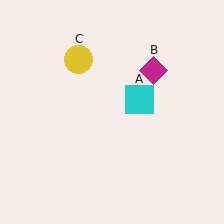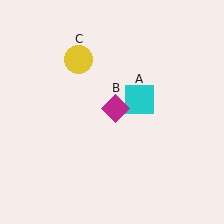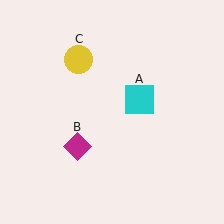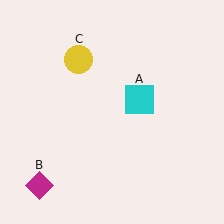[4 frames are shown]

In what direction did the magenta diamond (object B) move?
The magenta diamond (object B) moved down and to the left.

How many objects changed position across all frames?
1 object changed position: magenta diamond (object B).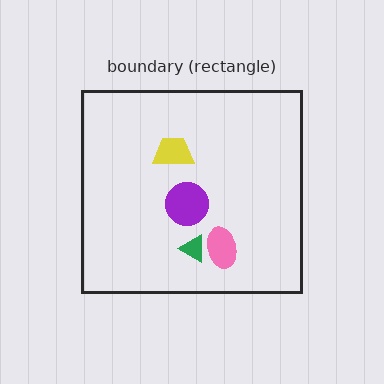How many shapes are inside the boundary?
4 inside, 0 outside.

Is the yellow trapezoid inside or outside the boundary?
Inside.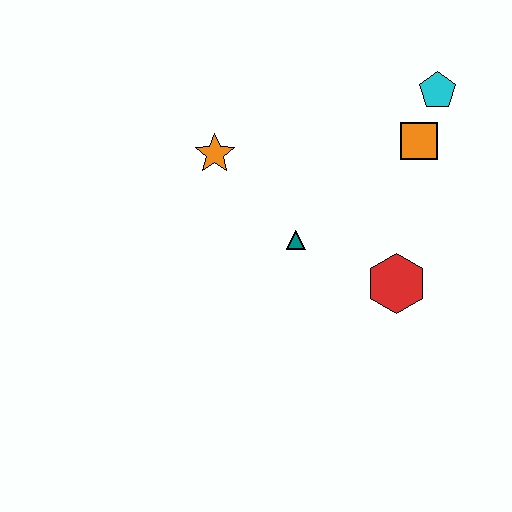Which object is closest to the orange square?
The cyan pentagon is closest to the orange square.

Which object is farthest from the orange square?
The orange star is farthest from the orange square.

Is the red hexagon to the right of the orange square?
No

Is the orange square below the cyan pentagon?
Yes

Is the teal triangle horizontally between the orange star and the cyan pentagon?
Yes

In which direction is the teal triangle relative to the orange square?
The teal triangle is to the left of the orange square.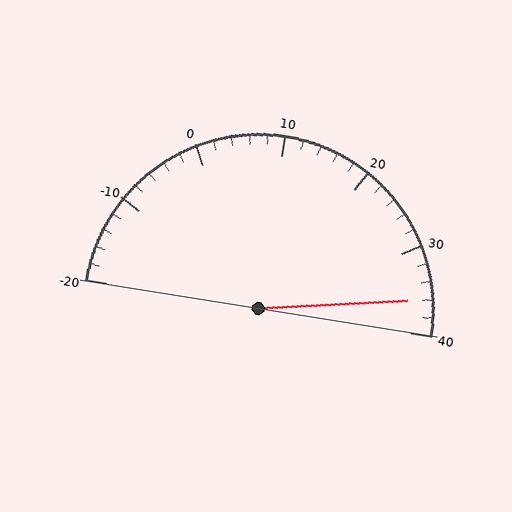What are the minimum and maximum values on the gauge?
The gauge ranges from -20 to 40.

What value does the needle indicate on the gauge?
The needle indicates approximately 36.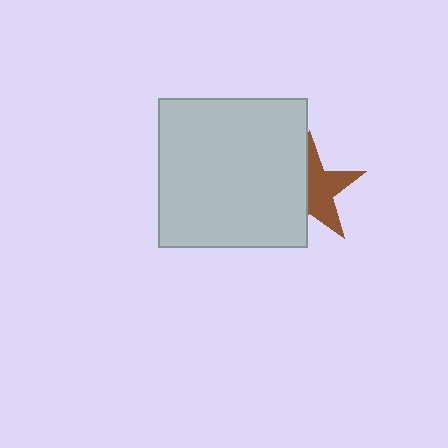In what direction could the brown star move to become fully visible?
The brown star could move right. That would shift it out from behind the light gray square entirely.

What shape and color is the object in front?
The object in front is a light gray square.